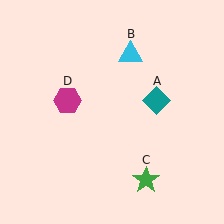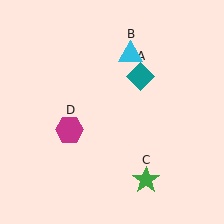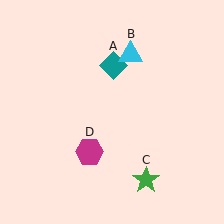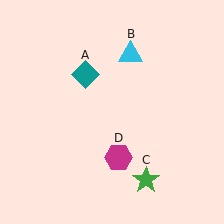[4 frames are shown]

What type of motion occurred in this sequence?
The teal diamond (object A), magenta hexagon (object D) rotated counterclockwise around the center of the scene.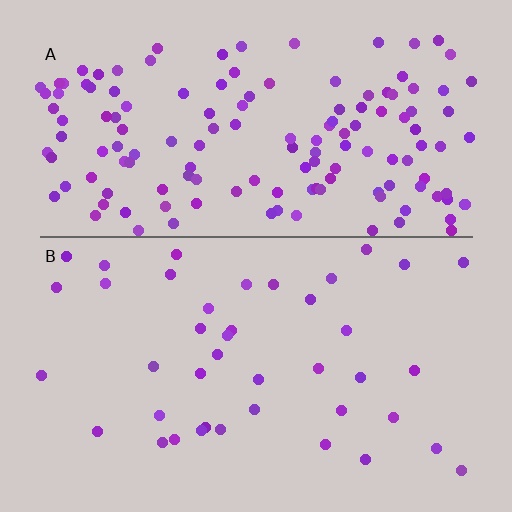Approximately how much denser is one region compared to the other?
Approximately 3.5× — region A over region B.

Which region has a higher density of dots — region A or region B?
A (the top).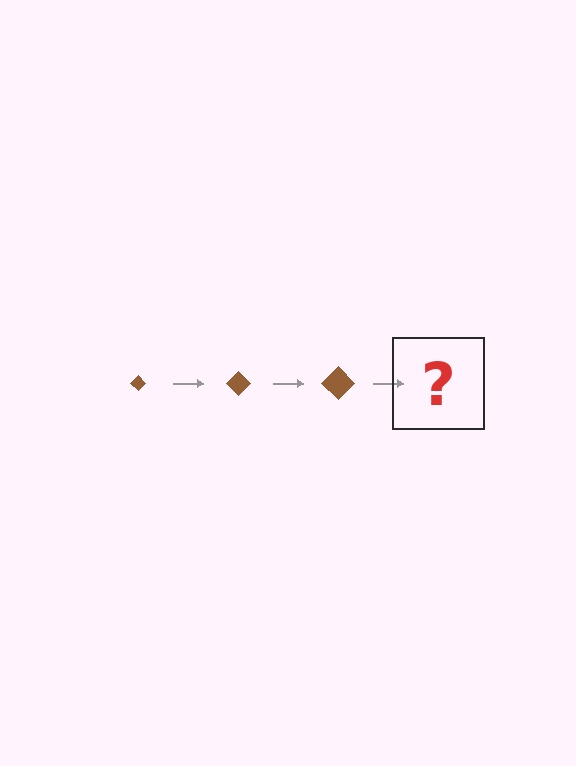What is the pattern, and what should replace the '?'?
The pattern is that the diamond gets progressively larger each step. The '?' should be a brown diamond, larger than the previous one.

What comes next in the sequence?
The next element should be a brown diamond, larger than the previous one.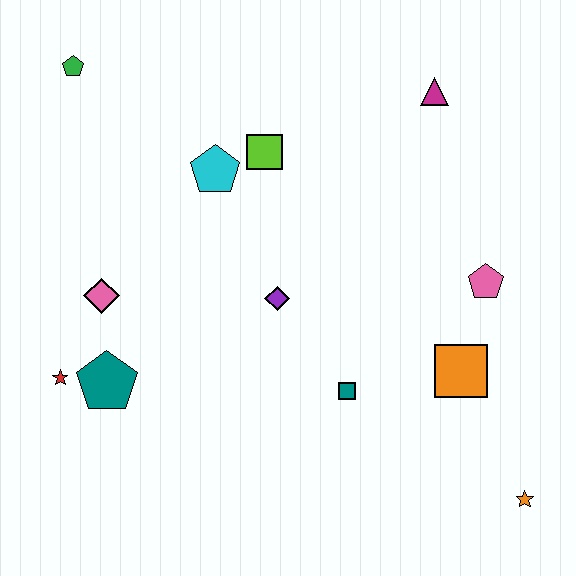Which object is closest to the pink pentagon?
The orange square is closest to the pink pentagon.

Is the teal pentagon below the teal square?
No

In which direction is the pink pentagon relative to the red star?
The pink pentagon is to the right of the red star.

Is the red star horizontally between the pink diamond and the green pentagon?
No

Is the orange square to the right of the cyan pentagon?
Yes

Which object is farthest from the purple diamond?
The orange star is farthest from the purple diamond.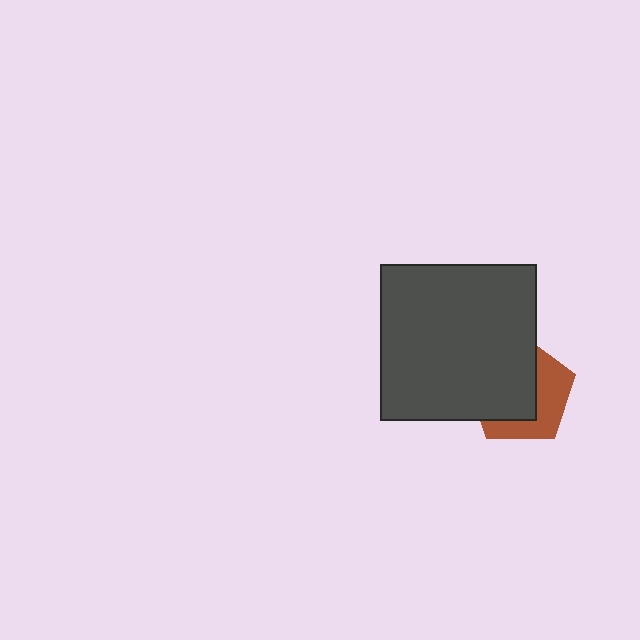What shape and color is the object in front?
The object in front is a dark gray square.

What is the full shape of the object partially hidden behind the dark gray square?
The partially hidden object is a brown pentagon.